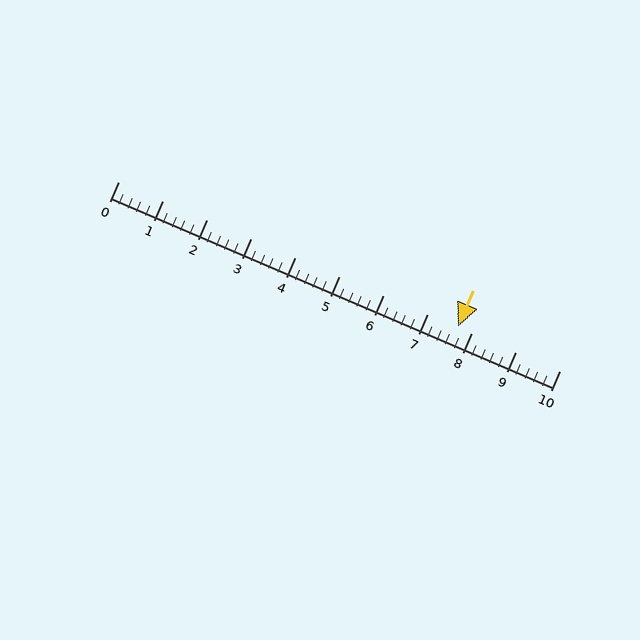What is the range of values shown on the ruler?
The ruler shows values from 0 to 10.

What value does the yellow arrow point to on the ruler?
The yellow arrow points to approximately 7.7.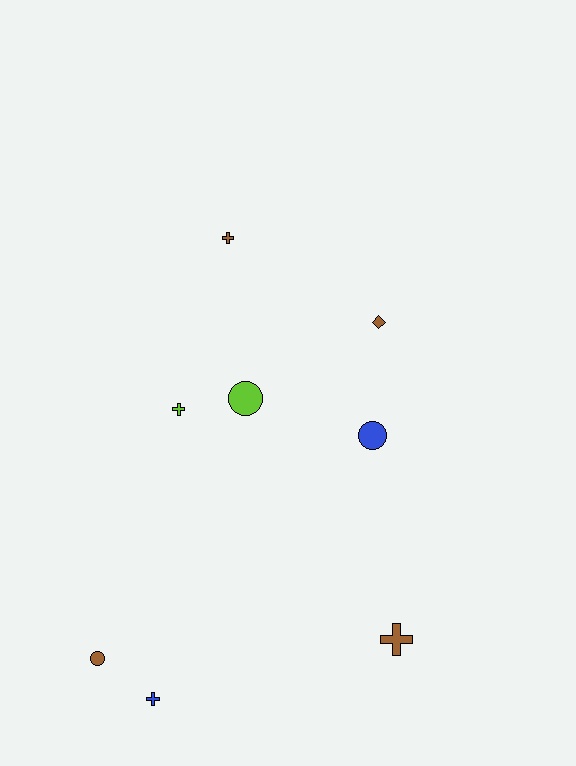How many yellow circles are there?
There are no yellow circles.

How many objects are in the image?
There are 8 objects.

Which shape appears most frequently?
Cross, with 4 objects.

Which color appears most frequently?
Brown, with 4 objects.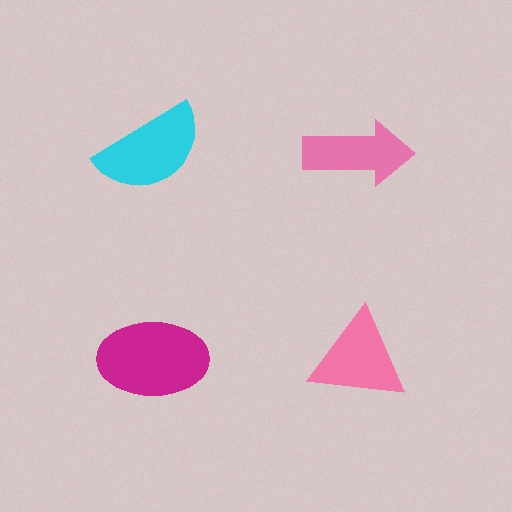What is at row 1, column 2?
A pink arrow.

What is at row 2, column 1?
A magenta ellipse.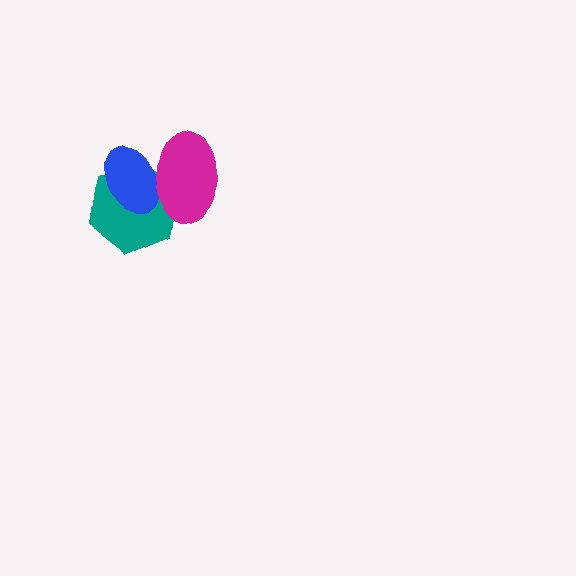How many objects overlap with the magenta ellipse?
2 objects overlap with the magenta ellipse.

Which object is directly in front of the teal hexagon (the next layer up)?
The blue ellipse is directly in front of the teal hexagon.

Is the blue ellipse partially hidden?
Yes, it is partially covered by another shape.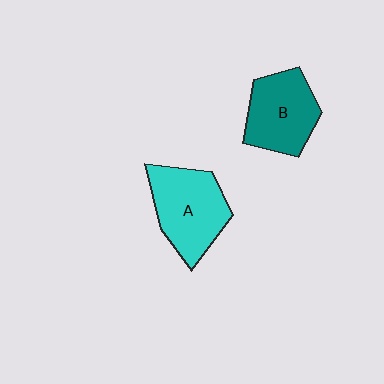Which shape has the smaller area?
Shape B (teal).